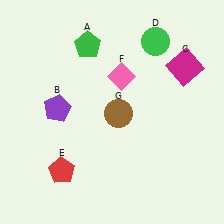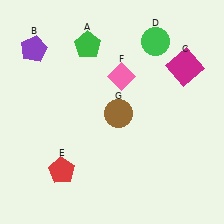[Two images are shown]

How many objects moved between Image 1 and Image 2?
1 object moved between the two images.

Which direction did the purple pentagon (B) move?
The purple pentagon (B) moved up.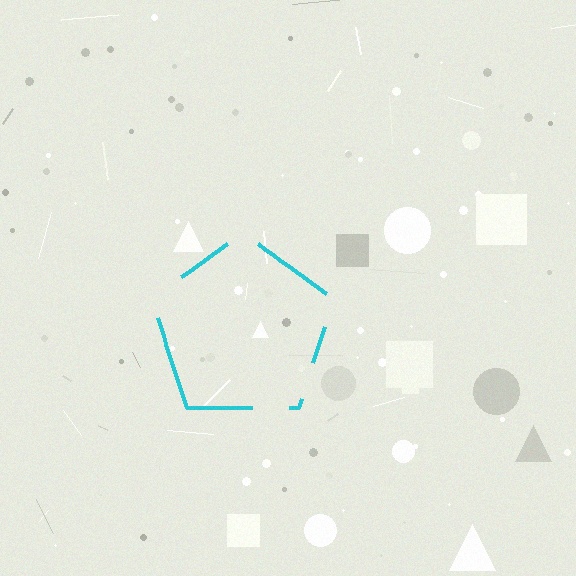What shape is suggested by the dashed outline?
The dashed outline suggests a pentagon.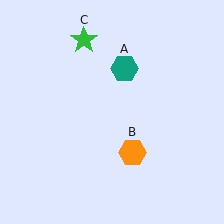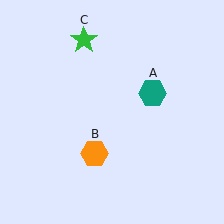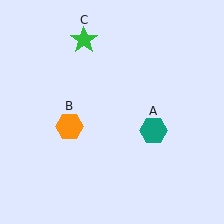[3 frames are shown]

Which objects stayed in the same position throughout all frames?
Green star (object C) remained stationary.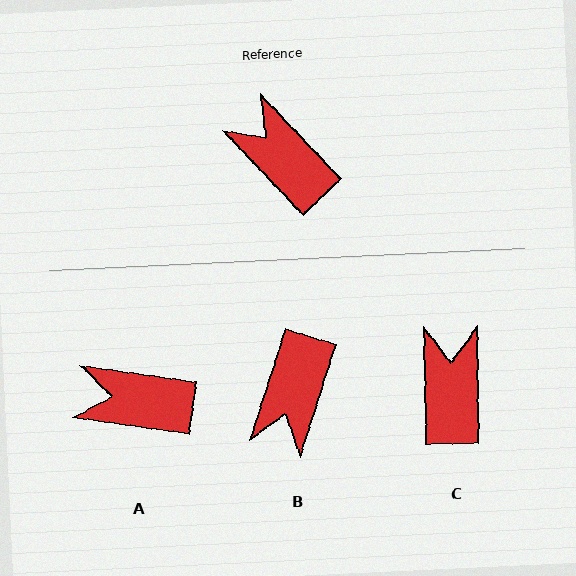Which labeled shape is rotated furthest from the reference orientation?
B, about 119 degrees away.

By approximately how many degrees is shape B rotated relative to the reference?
Approximately 119 degrees counter-clockwise.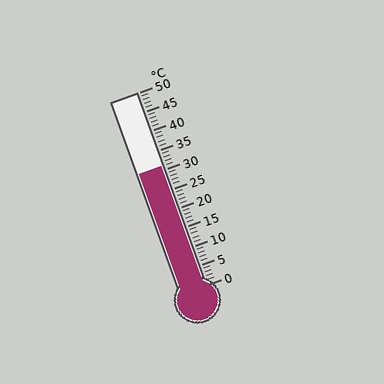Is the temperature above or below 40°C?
The temperature is below 40°C.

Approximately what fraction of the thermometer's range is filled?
The thermometer is filled to approximately 60% of its range.